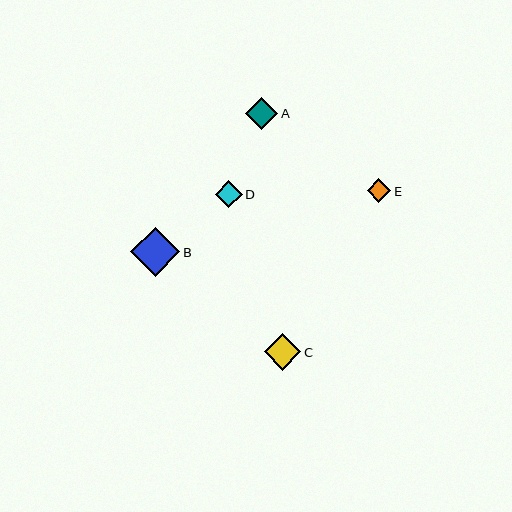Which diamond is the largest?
Diamond B is the largest with a size of approximately 49 pixels.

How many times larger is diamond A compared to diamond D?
Diamond A is approximately 1.2 times the size of diamond D.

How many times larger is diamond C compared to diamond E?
Diamond C is approximately 1.6 times the size of diamond E.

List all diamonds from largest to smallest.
From largest to smallest: B, C, A, D, E.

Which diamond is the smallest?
Diamond E is the smallest with a size of approximately 23 pixels.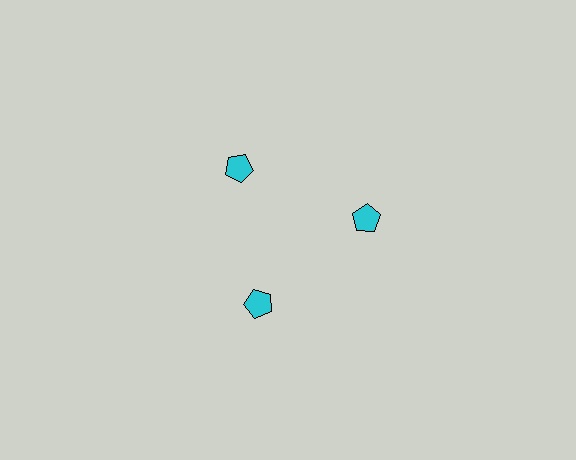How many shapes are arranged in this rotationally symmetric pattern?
There are 3 shapes, arranged in 3 groups of 1.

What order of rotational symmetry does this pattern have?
This pattern has 3-fold rotational symmetry.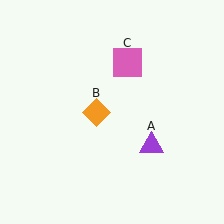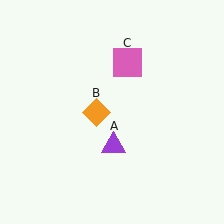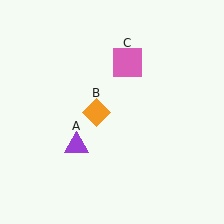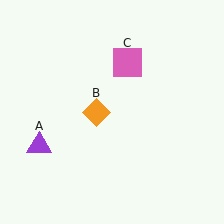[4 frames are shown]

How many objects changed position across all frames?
1 object changed position: purple triangle (object A).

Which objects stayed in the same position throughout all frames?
Orange diamond (object B) and pink square (object C) remained stationary.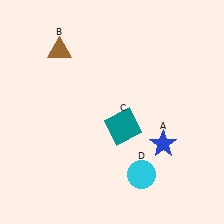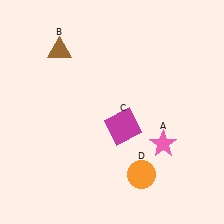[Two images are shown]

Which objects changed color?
A changed from blue to pink. C changed from teal to magenta. D changed from cyan to orange.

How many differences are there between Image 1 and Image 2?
There are 3 differences between the two images.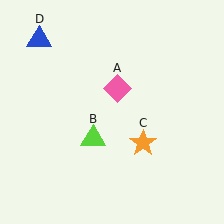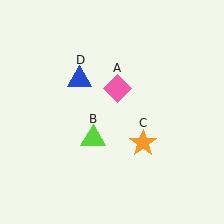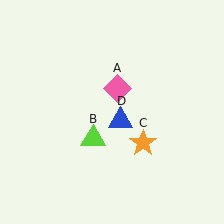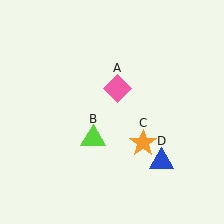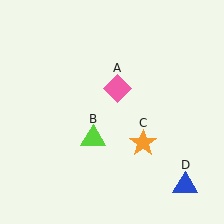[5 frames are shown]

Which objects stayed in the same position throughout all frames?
Pink diamond (object A) and lime triangle (object B) and orange star (object C) remained stationary.